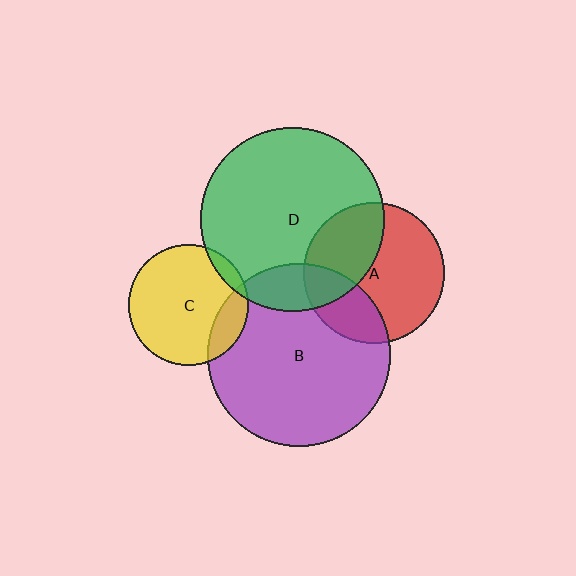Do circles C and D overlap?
Yes.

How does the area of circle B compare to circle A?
Approximately 1.7 times.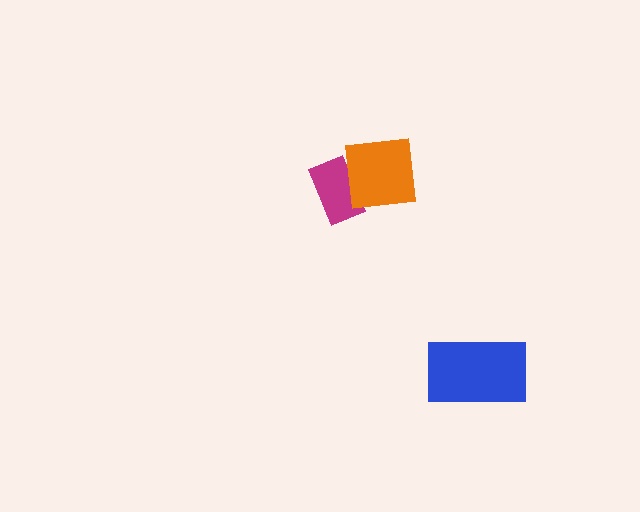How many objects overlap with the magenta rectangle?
1 object overlaps with the magenta rectangle.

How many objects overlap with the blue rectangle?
0 objects overlap with the blue rectangle.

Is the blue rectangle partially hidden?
No, no other shape covers it.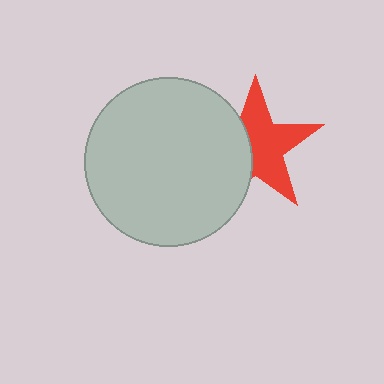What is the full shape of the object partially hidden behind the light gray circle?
The partially hidden object is a red star.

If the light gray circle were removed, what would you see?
You would see the complete red star.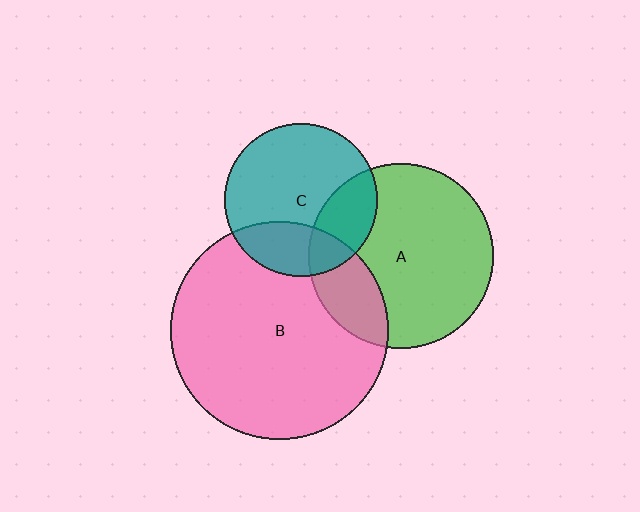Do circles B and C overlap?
Yes.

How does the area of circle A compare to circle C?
Approximately 1.5 times.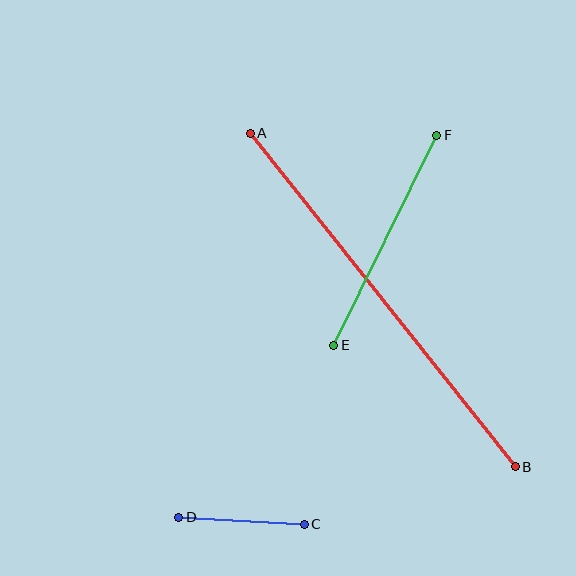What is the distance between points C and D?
The distance is approximately 126 pixels.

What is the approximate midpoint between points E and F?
The midpoint is at approximately (385, 240) pixels.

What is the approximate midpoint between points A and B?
The midpoint is at approximately (383, 300) pixels.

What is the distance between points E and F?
The distance is approximately 234 pixels.